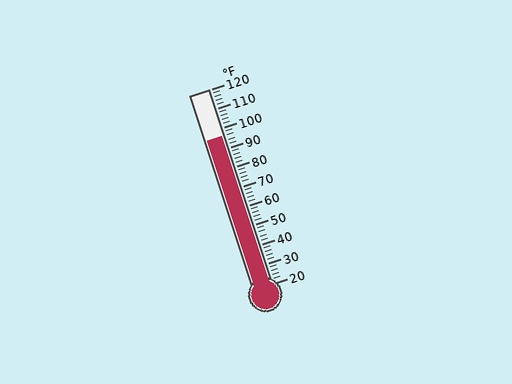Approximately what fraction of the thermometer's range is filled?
The thermometer is filled to approximately 75% of its range.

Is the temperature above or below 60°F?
The temperature is above 60°F.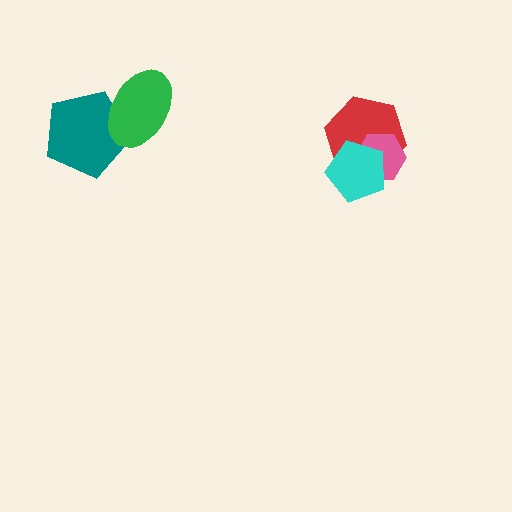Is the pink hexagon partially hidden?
Yes, it is partially covered by another shape.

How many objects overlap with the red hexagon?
2 objects overlap with the red hexagon.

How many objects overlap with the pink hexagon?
2 objects overlap with the pink hexagon.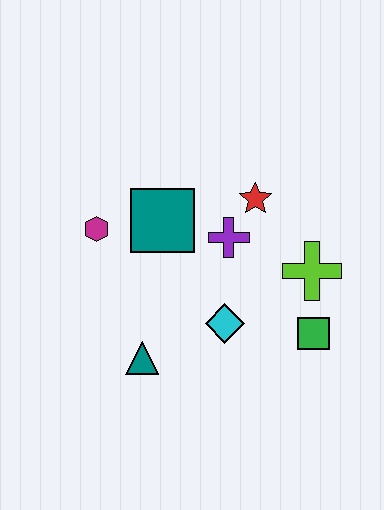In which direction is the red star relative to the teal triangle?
The red star is above the teal triangle.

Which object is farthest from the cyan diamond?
The magenta hexagon is farthest from the cyan diamond.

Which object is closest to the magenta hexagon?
The teal square is closest to the magenta hexagon.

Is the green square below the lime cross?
Yes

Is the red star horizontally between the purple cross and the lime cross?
Yes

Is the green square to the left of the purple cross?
No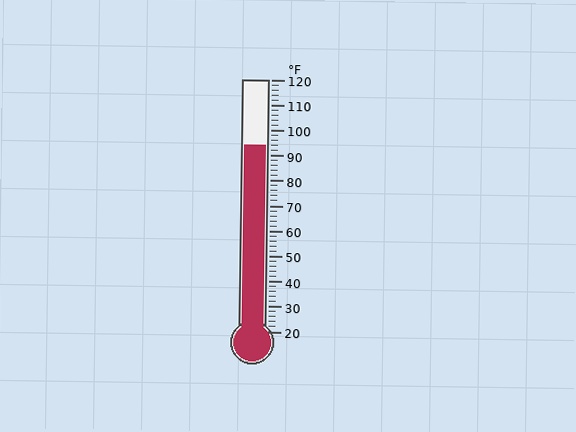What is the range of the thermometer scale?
The thermometer scale ranges from 20°F to 120°F.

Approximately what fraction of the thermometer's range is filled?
The thermometer is filled to approximately 75% of its range.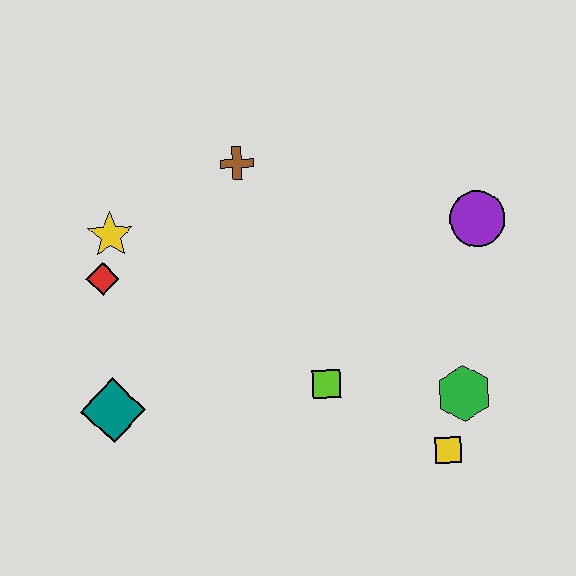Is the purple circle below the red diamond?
No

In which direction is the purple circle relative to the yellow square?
The purple circle is above the yellow square.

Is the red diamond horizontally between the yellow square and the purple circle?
No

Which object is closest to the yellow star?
The red diamond is closest to the yellow star.